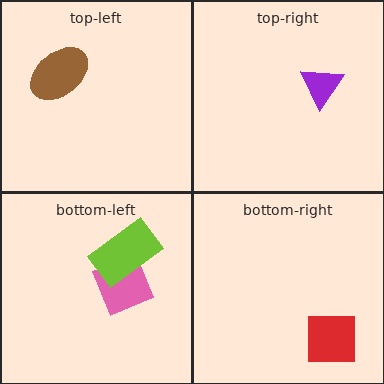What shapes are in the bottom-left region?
The pink diamond, the lime rectangle.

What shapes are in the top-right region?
The purple triangle.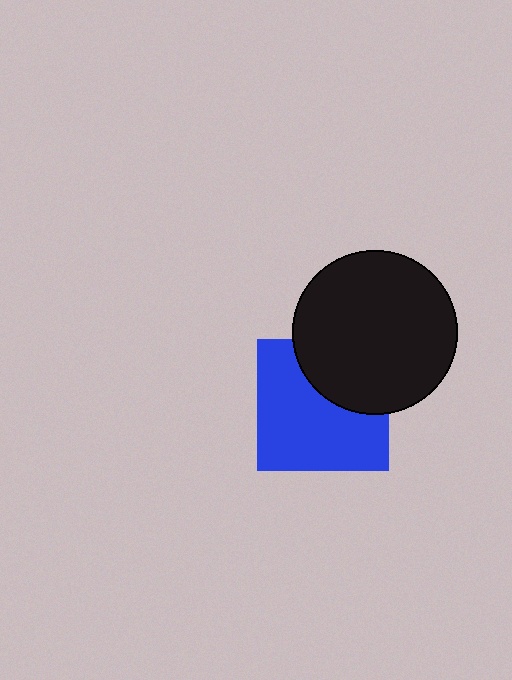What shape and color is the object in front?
The object in front is a black circle.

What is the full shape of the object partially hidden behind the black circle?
The partially hidden object is a blue square.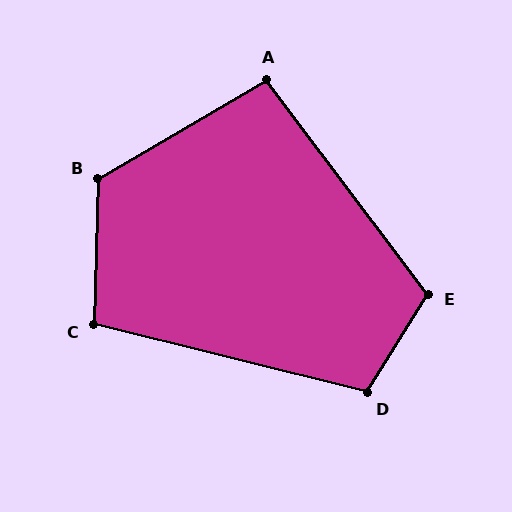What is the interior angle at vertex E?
Approximately 111 degrees (obtuse).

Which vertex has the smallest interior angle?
A, at approximately 97 degrees.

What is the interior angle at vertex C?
Approximately 102 degrees (obtuse).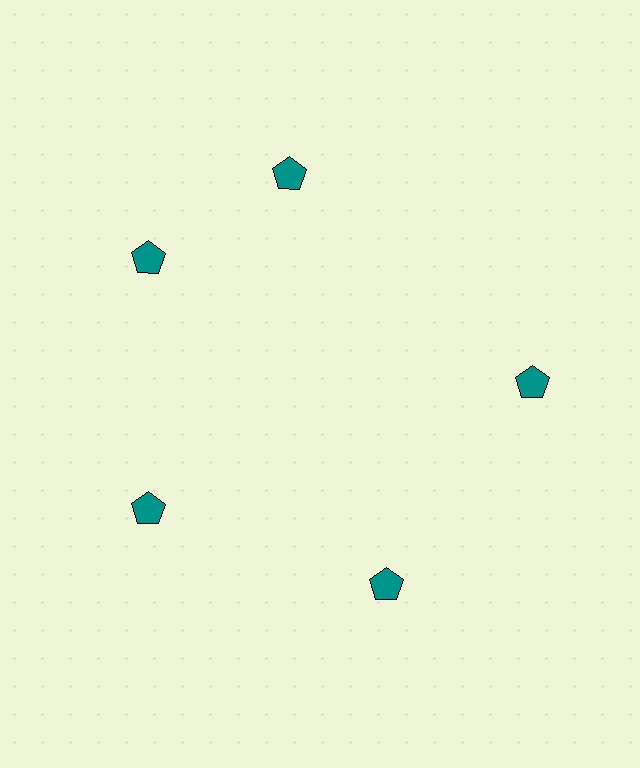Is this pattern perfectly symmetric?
No. The 5 teal pentagons are arranged in a ring, but one element near the 1 o'clock position is rotated out of alignment along the ring, breaking the 5-fold rotational symmetry.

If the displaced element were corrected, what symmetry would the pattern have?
It would have 5-fold rotational symmetry — the pattern would map onto itself every 72 degrees.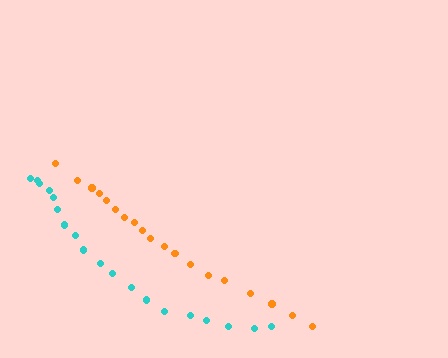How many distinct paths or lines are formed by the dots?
There are 2 distinct paths.